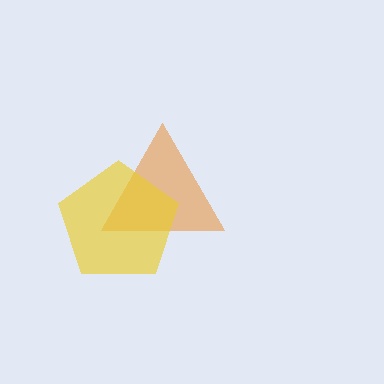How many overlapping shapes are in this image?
There are 2 overlapping shapes in the image.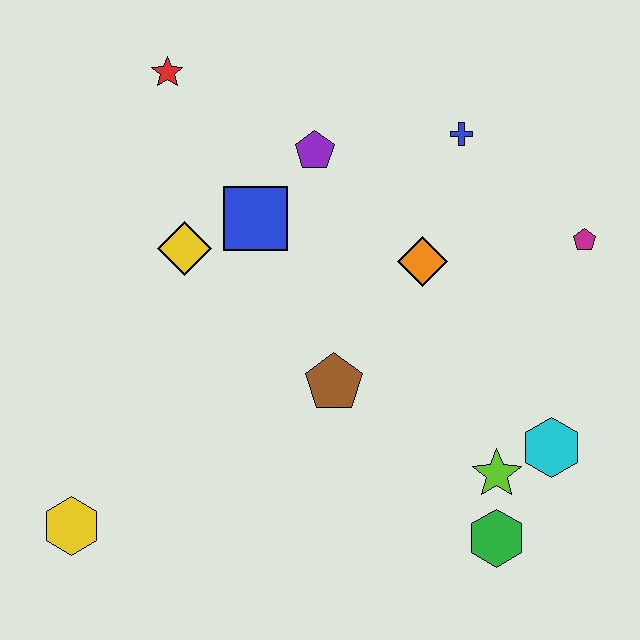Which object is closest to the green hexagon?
The lime star is closest to the green hexagon.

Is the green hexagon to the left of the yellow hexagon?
No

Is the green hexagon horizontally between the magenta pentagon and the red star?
Yes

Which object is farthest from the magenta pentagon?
The yellow hexagon is farthest from the magenta pentagon.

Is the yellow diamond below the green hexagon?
No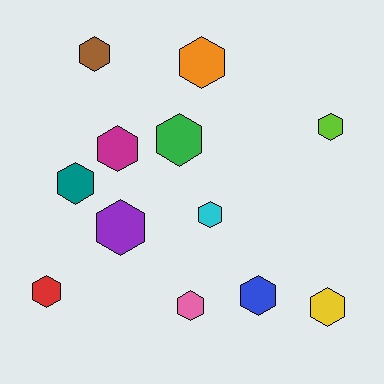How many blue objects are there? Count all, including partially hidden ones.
There is 1 blue object.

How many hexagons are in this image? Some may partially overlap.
There are 12 hexagons.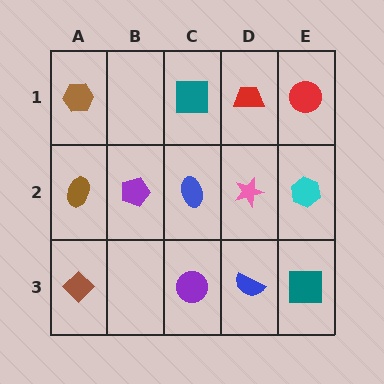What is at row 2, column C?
A blue ellipse.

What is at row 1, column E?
A red circle.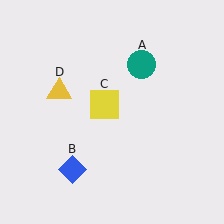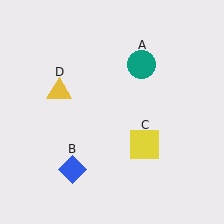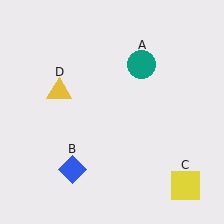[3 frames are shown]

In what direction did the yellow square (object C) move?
The yellow square (object C) moved down and to the right.